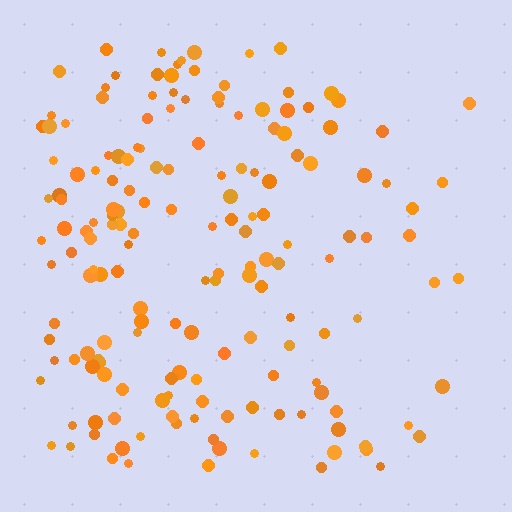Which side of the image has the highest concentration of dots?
The left.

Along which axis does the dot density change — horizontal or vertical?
Horizontal.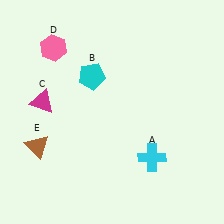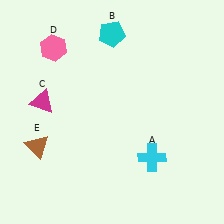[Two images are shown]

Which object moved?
The cyan pentagon (B) moved up.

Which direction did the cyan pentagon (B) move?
The cyan pentagon (B) moved up.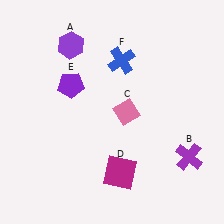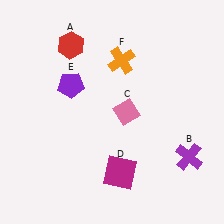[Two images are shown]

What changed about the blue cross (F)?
In Image 1, F is blue. In Image 2, it changed to orange.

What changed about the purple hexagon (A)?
In Image 1, A is purple. In Image 2, it changed to red.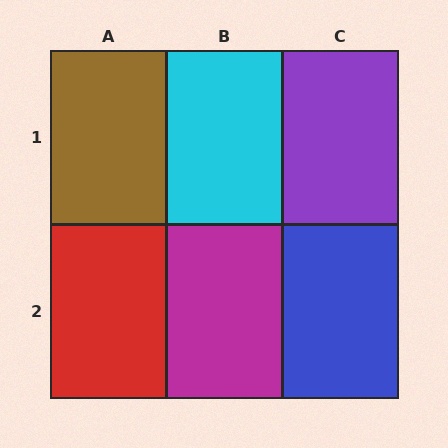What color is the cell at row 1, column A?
Brown.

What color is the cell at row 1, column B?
Cyan.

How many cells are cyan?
1 cell is cyan.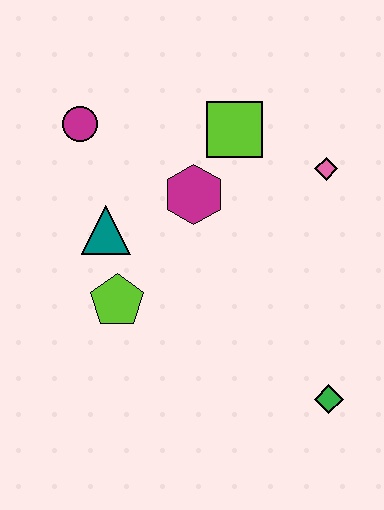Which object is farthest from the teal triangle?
The green diamond is farthest from the teal triangle.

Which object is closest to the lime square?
The magenta hexagon is closest to the lime square.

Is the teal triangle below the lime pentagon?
No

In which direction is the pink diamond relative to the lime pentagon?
The pink diamond is to the right of the lime pentagon.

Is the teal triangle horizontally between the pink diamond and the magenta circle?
Yes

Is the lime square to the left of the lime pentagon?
No